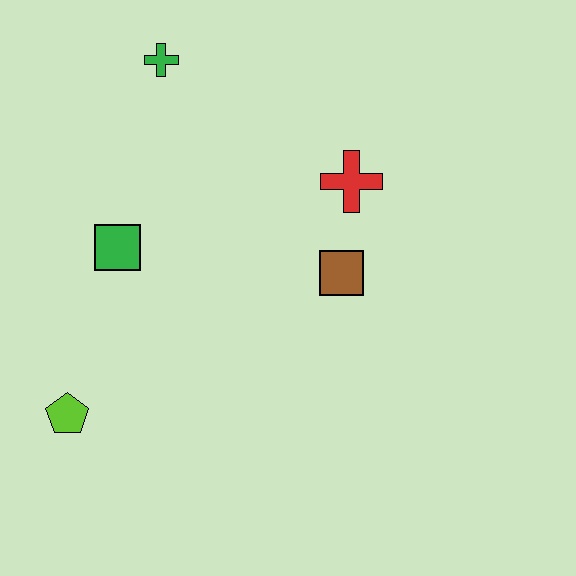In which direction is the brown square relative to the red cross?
The brown square is below the red cross.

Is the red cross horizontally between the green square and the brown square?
No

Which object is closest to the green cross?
The green square is closest to the green cross.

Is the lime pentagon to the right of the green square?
No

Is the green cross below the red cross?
No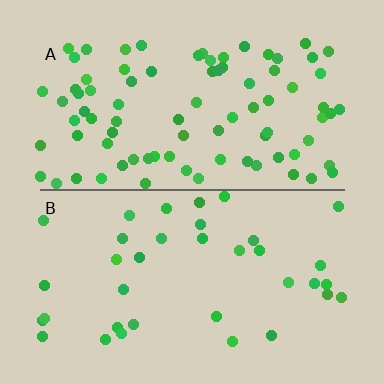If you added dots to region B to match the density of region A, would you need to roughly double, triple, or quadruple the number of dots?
Approximately double.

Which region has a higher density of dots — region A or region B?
A (the top).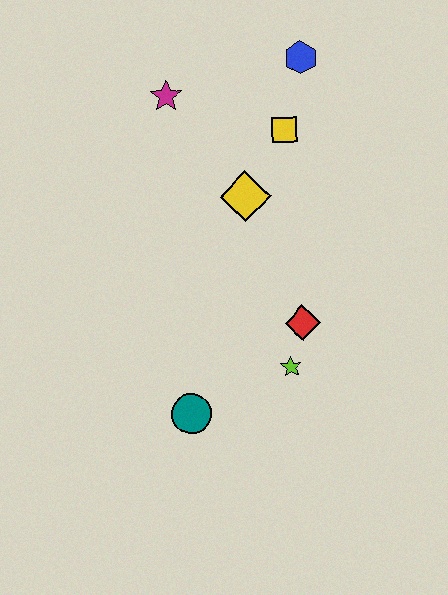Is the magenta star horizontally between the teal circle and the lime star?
No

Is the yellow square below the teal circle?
No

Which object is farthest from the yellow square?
The teal circle is farthest from the yellow square.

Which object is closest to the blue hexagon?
The yellow square is closest to the blue hexagon.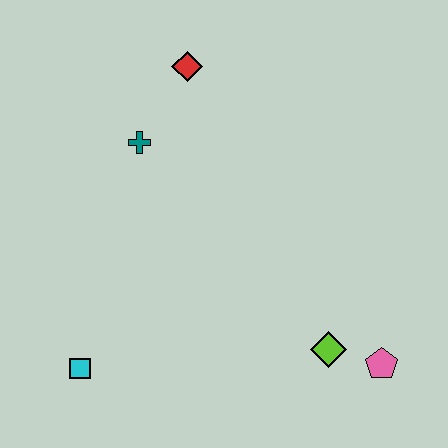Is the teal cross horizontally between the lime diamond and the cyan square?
Yes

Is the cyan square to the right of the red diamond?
No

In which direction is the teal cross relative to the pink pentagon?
The teal cross is to the left of the pink pentagon.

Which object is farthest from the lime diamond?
The red diamond is farthest from the lime diamond.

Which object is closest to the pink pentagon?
The lime diamond is closest to the pink pentagon.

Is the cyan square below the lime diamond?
Yes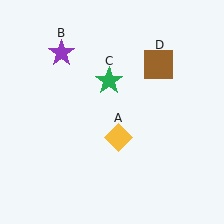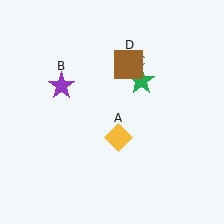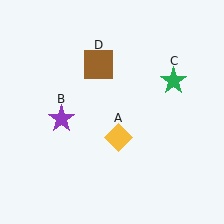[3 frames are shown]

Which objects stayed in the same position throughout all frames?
Yellow diamond (object A) remained stationary.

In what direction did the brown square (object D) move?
The brown square (object D) moved left.